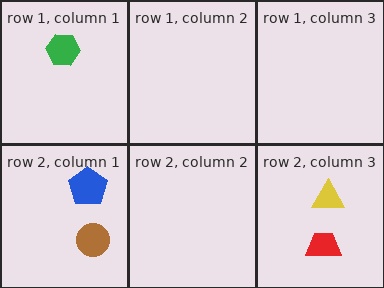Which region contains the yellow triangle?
The row 2, column 3 region.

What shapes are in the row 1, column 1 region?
The green hexagon.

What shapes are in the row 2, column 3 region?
The red trapezoid, the yellow triangle.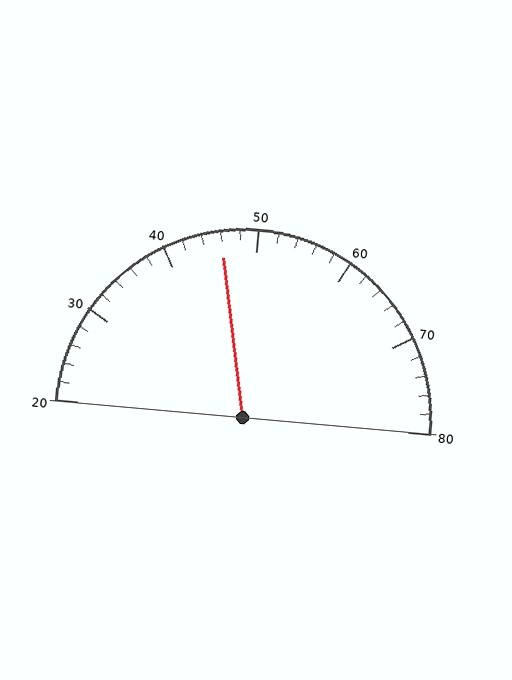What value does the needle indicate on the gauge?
The needle indicates approximately 46.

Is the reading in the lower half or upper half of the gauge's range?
The reading is in the lower half of the range (20 to 80).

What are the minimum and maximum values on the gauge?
The gauge ranges from 20 to 80.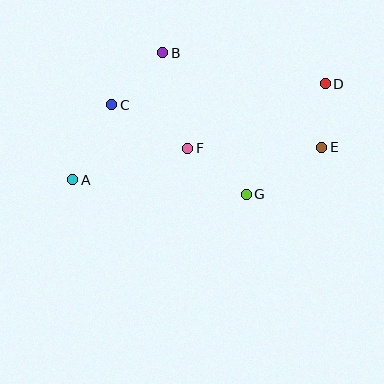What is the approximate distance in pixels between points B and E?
The distance between B and E is approximately 185 pixels.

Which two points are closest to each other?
Points D and E are closest to each other.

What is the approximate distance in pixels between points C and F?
The distance between C and F is approximately 88 pixels.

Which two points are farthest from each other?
Points A and D are farthest from each other.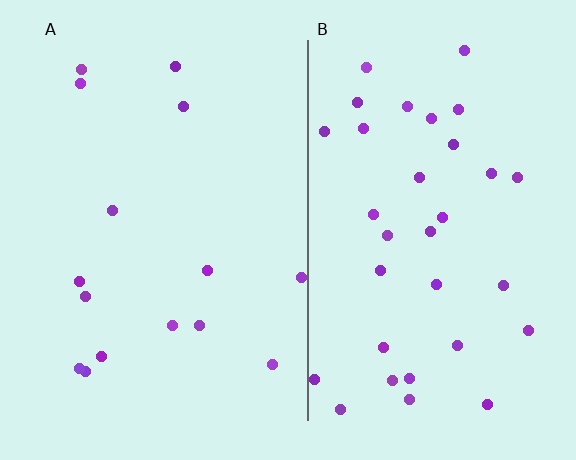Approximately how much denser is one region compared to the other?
Approximately 2.2× — region B over region A.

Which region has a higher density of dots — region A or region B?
B (the right).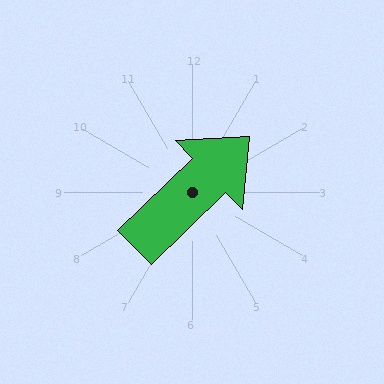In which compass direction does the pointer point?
Northeast.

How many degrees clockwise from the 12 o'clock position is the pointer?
Approximately 46 degrees.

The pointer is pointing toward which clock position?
Roughly 2 o'clock.